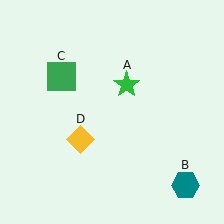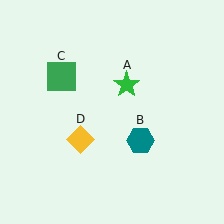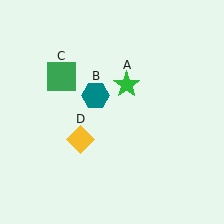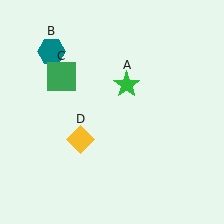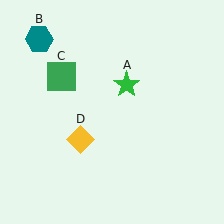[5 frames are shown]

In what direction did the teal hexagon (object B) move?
The teal hexagon (object B) moved up and to the left.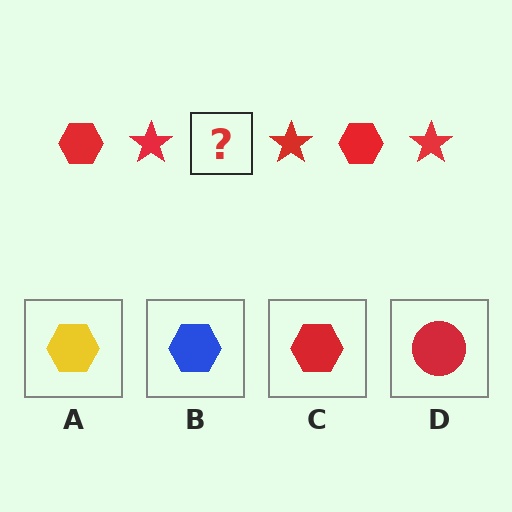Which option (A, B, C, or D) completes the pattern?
C.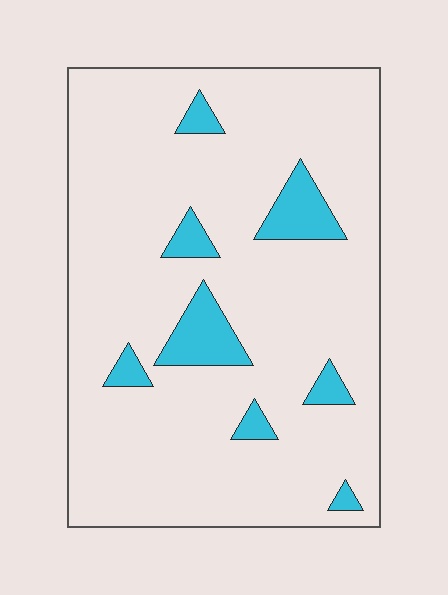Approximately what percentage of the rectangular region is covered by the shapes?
Approximately 10%.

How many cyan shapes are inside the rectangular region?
8.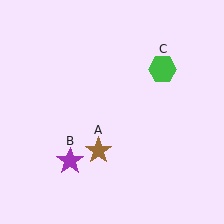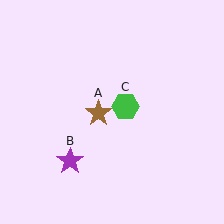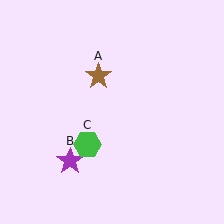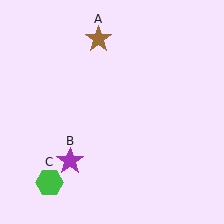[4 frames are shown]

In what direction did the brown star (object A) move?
The brown star (object A) moved up.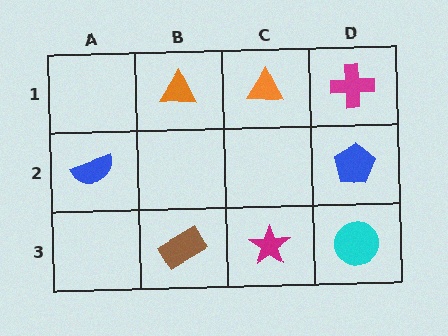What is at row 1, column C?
An orange triangle.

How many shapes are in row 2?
2 shapes.